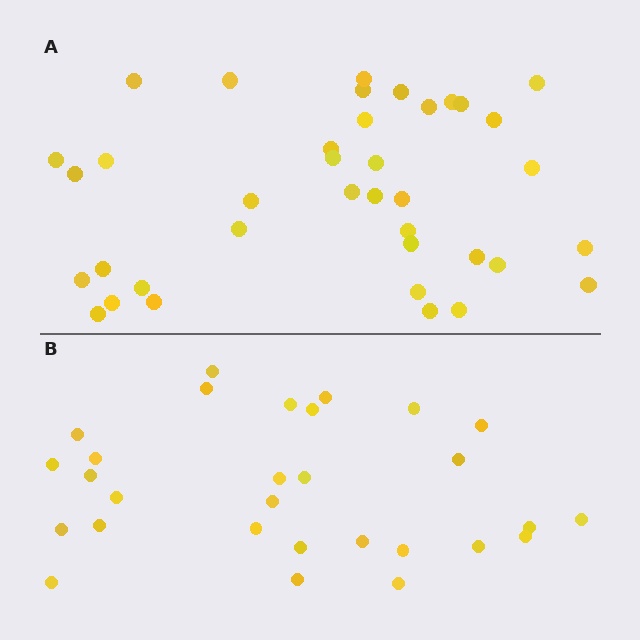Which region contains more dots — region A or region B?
Region A (the top region) has more dots.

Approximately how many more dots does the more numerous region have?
Region A has roughly 8 or so more dots than region B.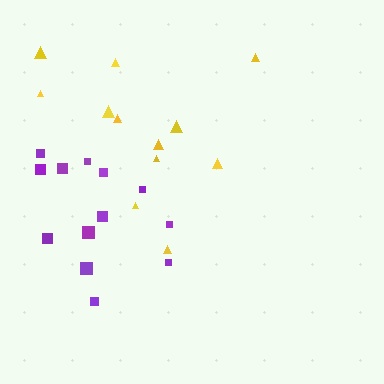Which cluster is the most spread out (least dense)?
Yellow.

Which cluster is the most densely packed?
Purple.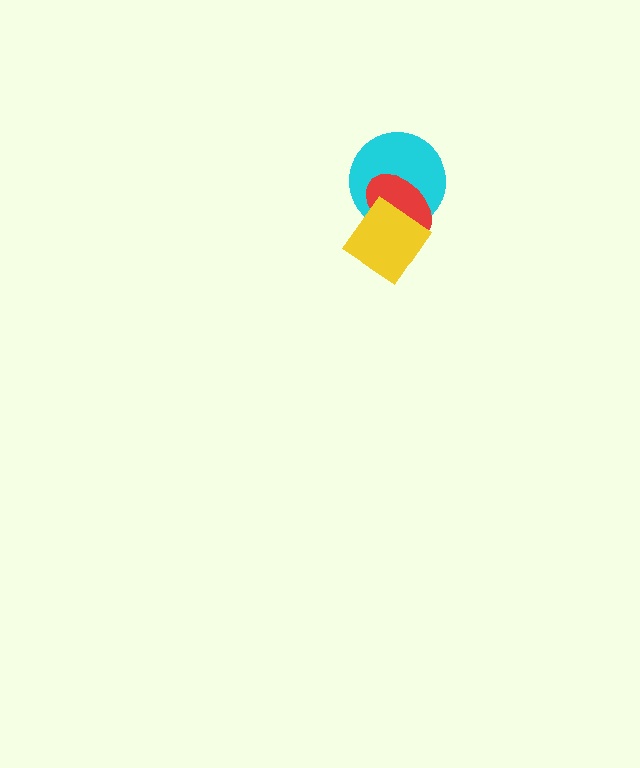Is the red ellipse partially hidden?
Yes, it is partially covered by another shape.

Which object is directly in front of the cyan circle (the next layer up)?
The red ellipse is directly in front of the cyan circle.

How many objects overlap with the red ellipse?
2 objects overlap with the red ellipse.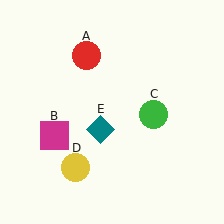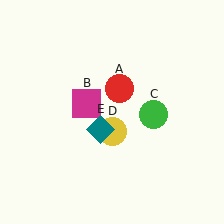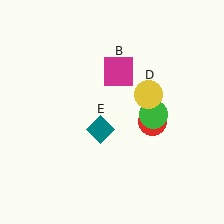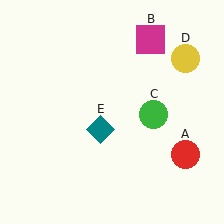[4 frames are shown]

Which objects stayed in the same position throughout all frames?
Green circle (object C) and teal diamond (object E) remained stationary.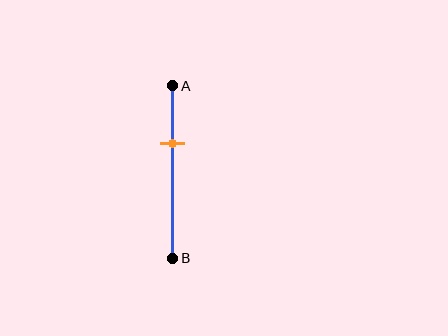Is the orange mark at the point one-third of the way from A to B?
Yes, the mark is approximately at the one-third point.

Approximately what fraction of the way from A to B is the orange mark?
The orange mark is approximately 35% of the way from A to B.